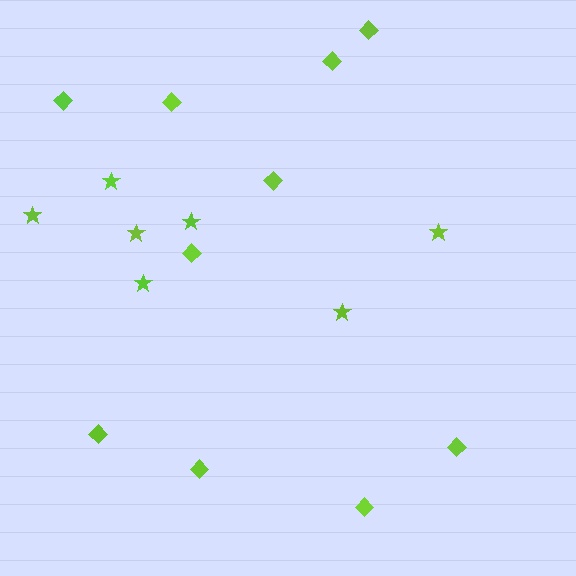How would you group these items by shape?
There are 2 groups: one group of stars (7) and one group of diamonds (10).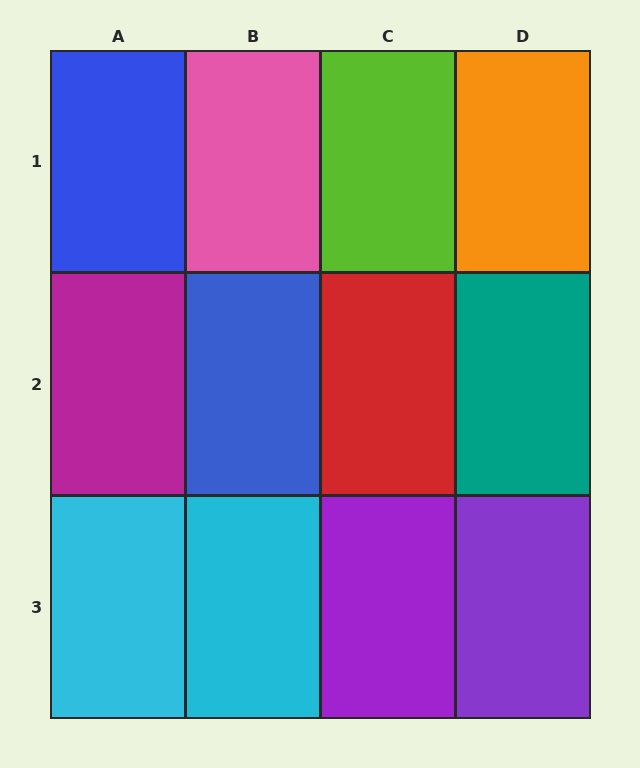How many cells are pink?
1 cell is pink.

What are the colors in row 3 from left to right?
Cyan, cyan, purple, purple.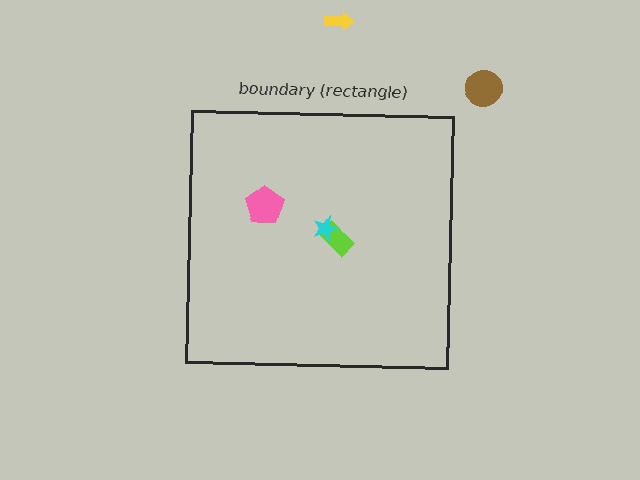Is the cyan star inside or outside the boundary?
Inside.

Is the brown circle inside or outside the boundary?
Outside.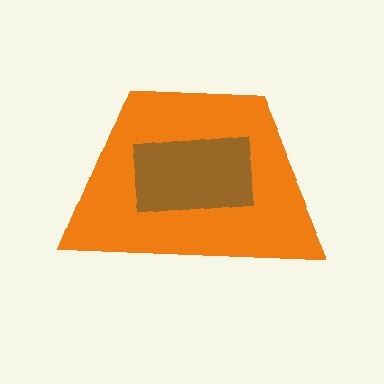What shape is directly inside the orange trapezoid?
The brown rectangle.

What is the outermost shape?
The orange trapezoid.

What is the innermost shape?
The brown rectangle.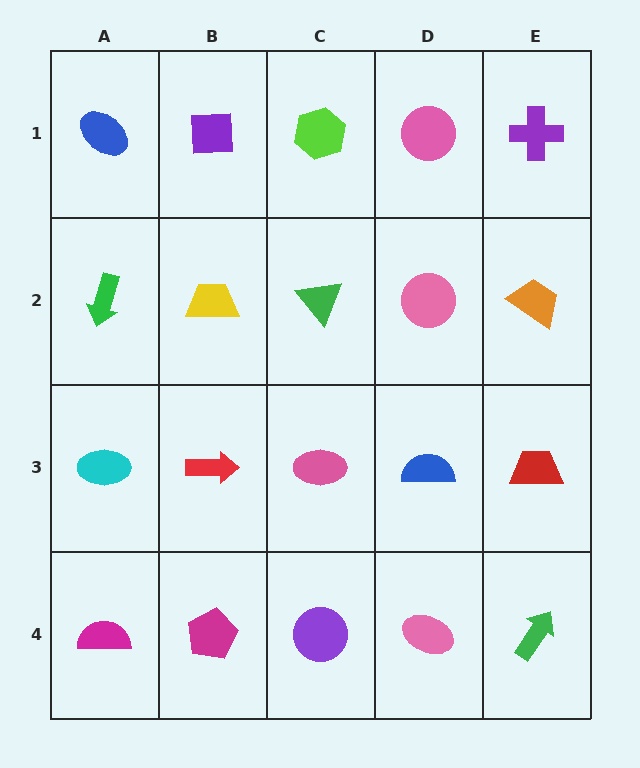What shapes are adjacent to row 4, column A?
A cyan ellipse (row 3, column A), a magenta pentagon (row 4, column B).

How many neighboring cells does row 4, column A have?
2.